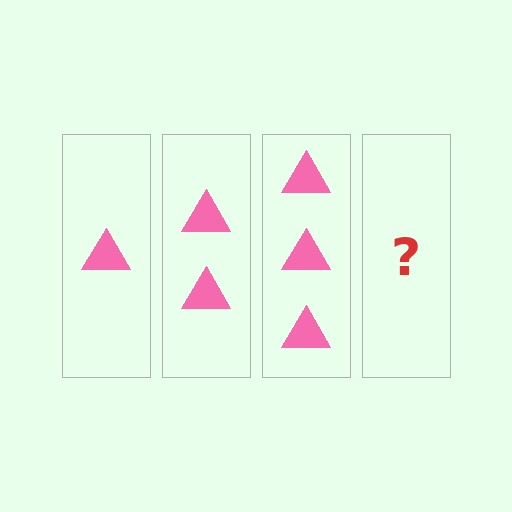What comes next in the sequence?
The next element should be 4 triangles.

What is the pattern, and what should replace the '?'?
The pattern is that each step adds one more triangle. The '?' should be 4 triangles.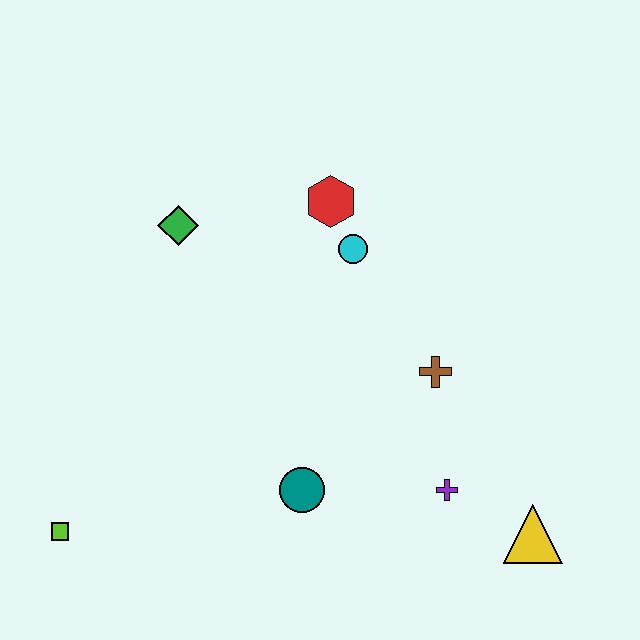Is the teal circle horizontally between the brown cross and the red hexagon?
No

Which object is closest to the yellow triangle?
The purple cross is closest to the yellow triangle.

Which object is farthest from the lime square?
The yellow triangle is farthest from the lime square.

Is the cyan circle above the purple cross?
Yes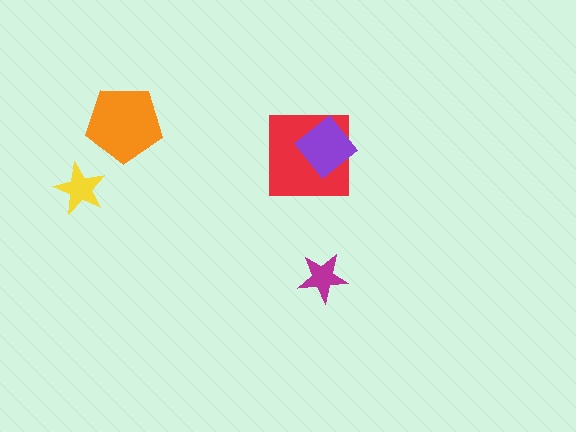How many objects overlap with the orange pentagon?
0 objects overlap with the orange pentagon.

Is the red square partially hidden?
Yes, it is partially covered by another shape.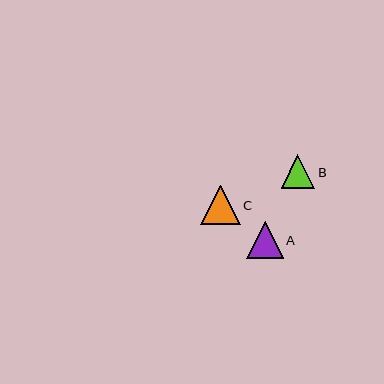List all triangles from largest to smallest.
From largest to smallest: C, A, B.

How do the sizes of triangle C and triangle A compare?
Triangle C and triangle A are approximately the same size.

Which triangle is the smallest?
Triangle B is the smallest with a size of approximately 34 pixels.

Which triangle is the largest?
Triangle C is the largest with a size of approximately 39 pixels.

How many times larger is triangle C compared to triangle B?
Triangle C is approximately 1.2 times the size of triangle B.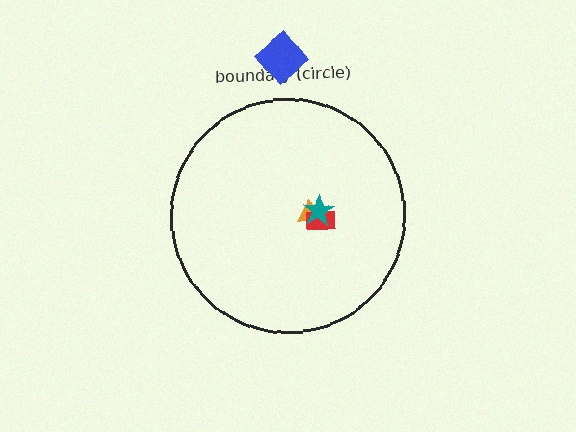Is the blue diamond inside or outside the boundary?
Outside.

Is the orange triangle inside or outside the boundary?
Inside.